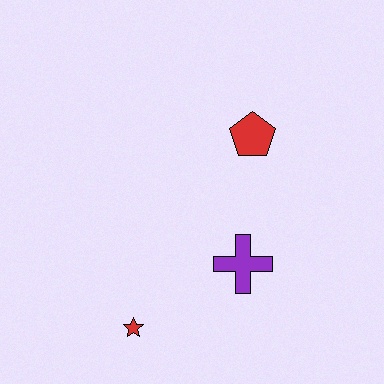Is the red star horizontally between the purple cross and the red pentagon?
No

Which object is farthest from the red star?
The red pentagon is farthest from the red star.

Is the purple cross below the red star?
No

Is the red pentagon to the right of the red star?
Yes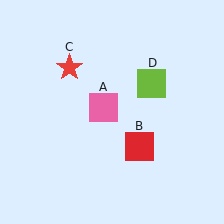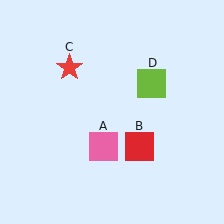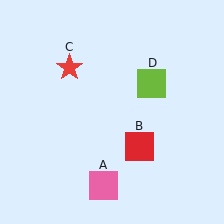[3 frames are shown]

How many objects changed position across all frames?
1 object changed position: pink square (object A).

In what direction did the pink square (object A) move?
The pink square (object A) moved down.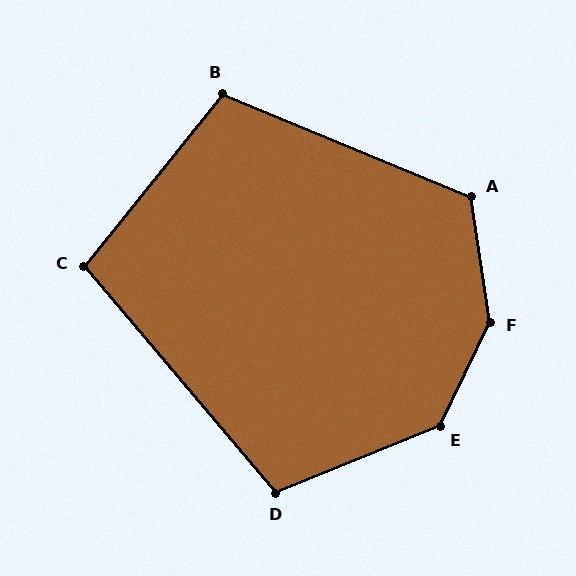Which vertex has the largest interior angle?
F, at approximately 146 degrees.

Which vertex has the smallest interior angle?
C, at approximately 101 degrees.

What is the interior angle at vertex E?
Approximately 138 degrees (obtuse).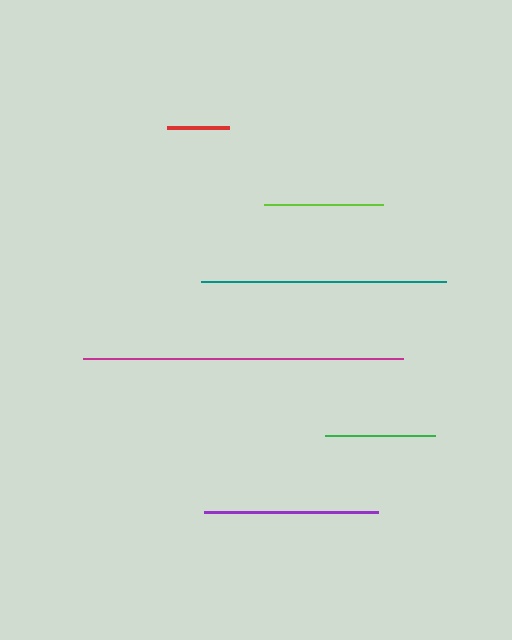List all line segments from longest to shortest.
From longest to shortest: magenta, teal, purple, lime, green, red.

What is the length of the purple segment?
The purple segment is approximately 174 pixels long.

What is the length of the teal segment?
The teal segment is approximately 245 pixels long.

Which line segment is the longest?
The magenta line is the longest at approximately 320 pixels.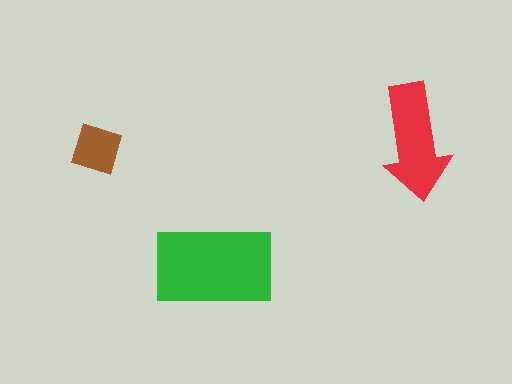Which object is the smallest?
The brown square.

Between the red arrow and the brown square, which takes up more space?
The red arrow.